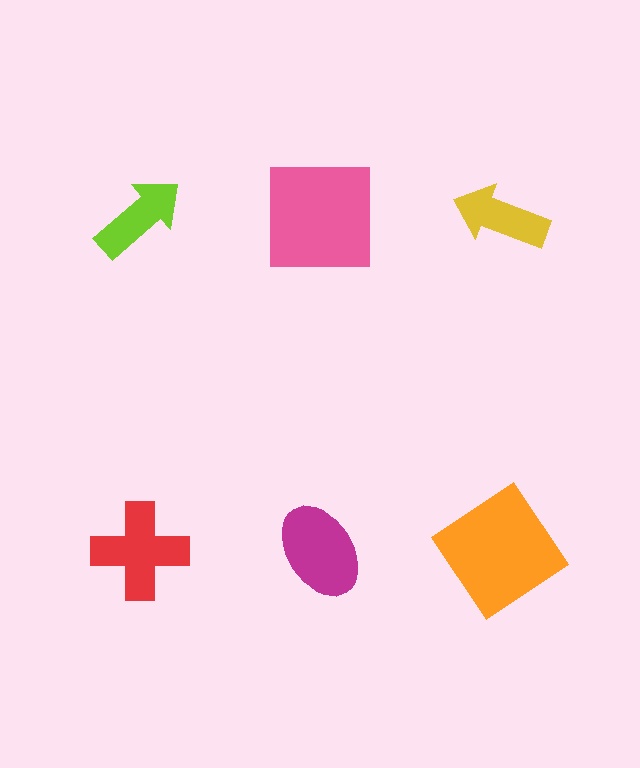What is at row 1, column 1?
A lime arrow.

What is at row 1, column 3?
A yellow arrow.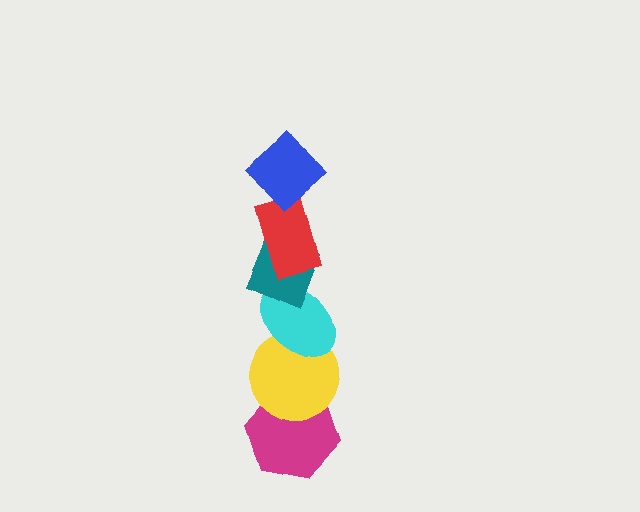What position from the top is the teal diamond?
The teal diamond is 3rd from the top.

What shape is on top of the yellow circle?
The cyan ellipse is on top of the yellow circle.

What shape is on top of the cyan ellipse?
The teal diamond is on top of the cyan ellipse.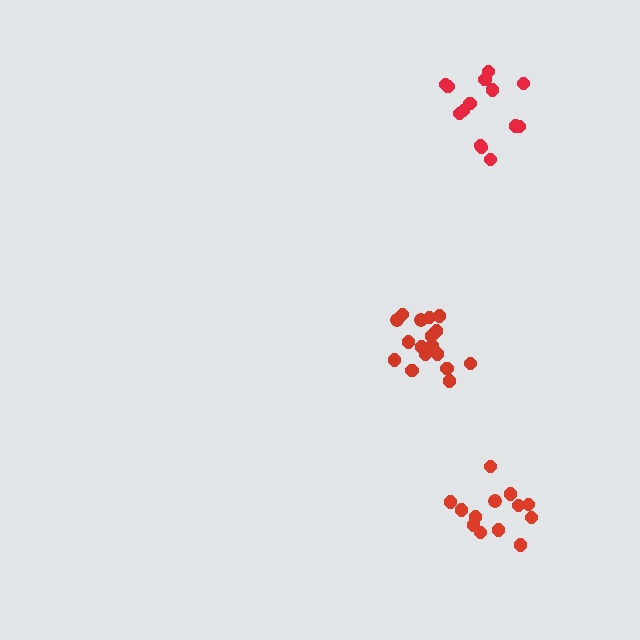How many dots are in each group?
Group 1: 14 dots, Group 2: 13 dots, Group 3: 18 dots (45 total).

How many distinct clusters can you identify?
There are 3 distinct clusters.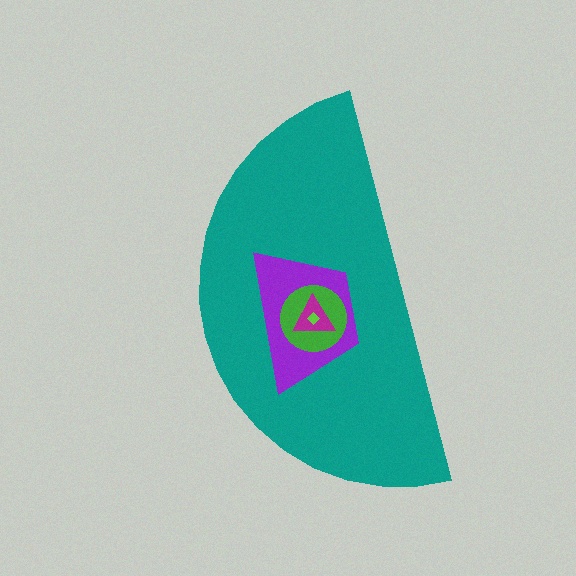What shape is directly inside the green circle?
The magenta triangle.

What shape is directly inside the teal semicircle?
The purple trapezoid.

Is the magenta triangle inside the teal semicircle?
Yes.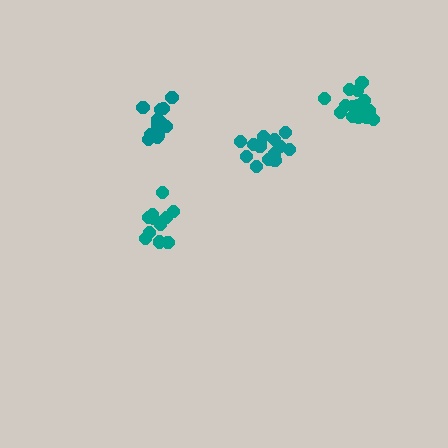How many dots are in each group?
Group 1: 14 dots, Group 2: 15 dots, Group 3: 11 dots, Group 4: 16 dots (56 total).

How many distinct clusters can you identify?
There are 4 distinct clusters.